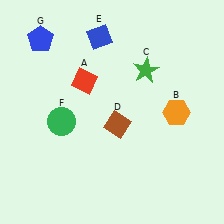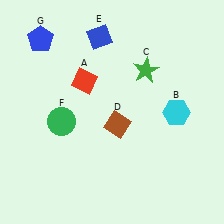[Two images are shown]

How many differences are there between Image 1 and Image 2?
There is 1 difference between the two images.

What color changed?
The hexagon (B) changed from orange in Image 1 to cyan in Image 2.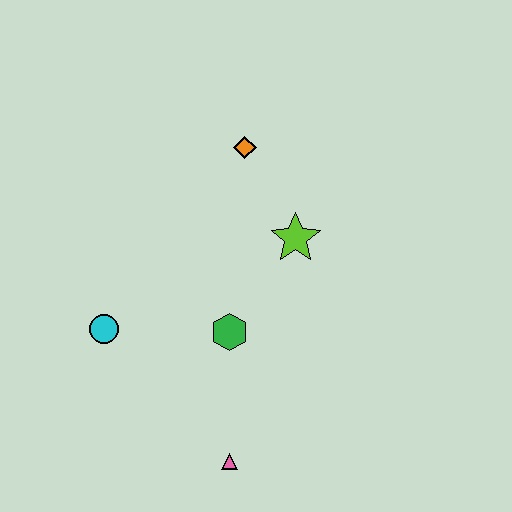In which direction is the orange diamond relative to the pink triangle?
The orange diamond is above the pink triangle.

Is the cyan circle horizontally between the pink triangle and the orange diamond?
No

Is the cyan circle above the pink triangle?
Yes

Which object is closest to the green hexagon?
The lime star is closest to the green hexagon.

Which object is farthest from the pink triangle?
The orange diamond is farthest from the pink triangle.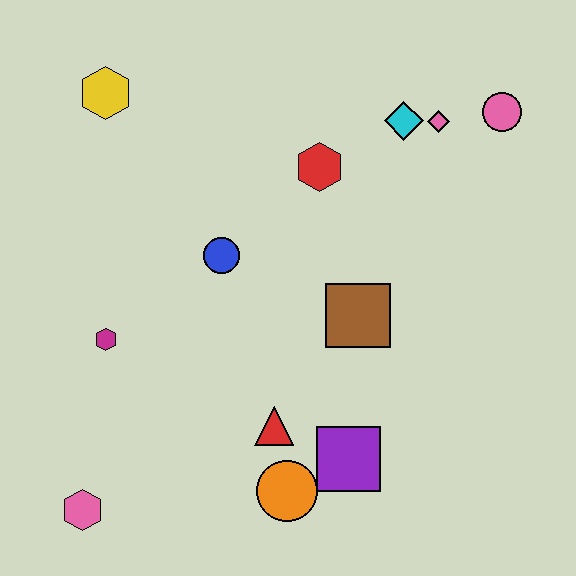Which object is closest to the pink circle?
The pink diamond is closest to the pink circle.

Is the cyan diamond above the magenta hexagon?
Yes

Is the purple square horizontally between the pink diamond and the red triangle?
Yes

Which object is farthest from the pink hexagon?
The pink circle is farthest from the pink hexagon.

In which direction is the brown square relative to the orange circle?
The brown square is above the orange circle.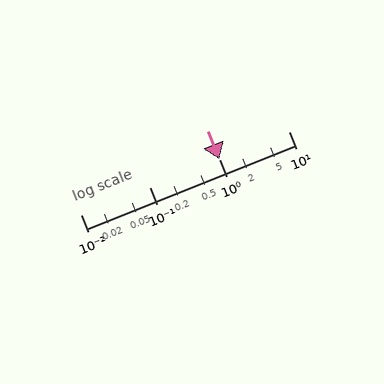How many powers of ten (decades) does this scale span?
The scale spans 3 decades, from 0.01 to 10.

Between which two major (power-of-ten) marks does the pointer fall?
The pointer is between 1 and 10.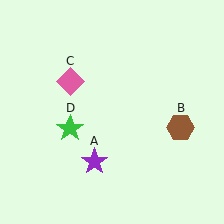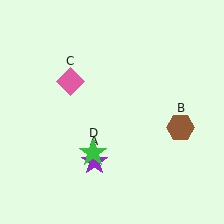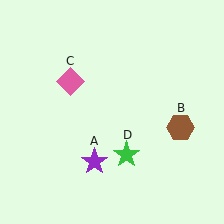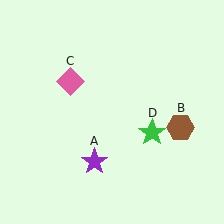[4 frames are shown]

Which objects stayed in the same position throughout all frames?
Purple star (object A) and brown hexagon (object B) and pink diamond (object C) remained stationary.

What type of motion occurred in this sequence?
The green star (object D) rotated counterclockwise around the center of the scene.